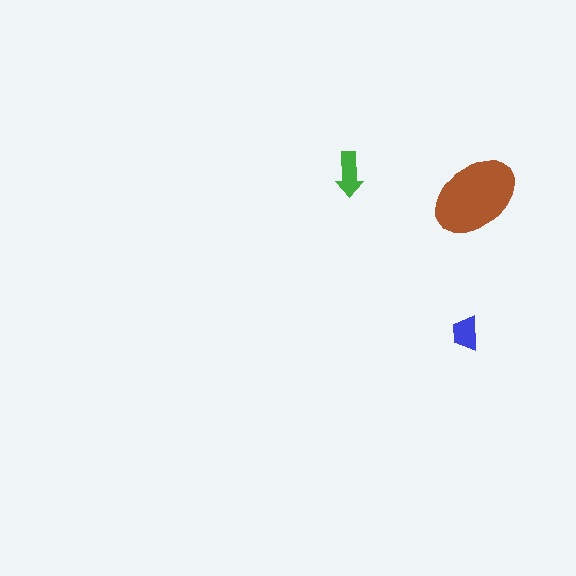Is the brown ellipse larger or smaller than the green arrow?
Larger.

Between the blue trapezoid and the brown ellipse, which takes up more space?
The brown ellipse.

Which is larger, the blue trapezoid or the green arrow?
The green arrow.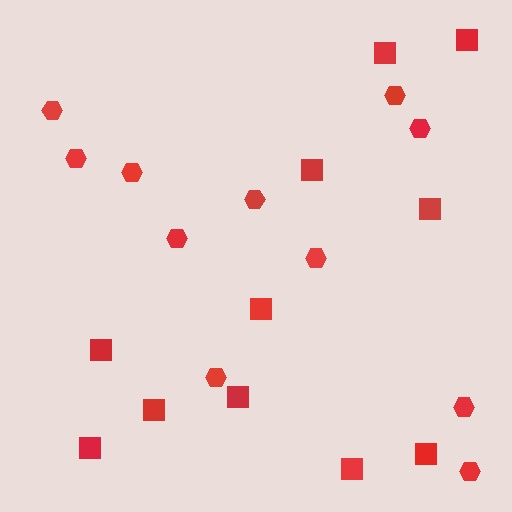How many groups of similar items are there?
There are 2 groups: one group of hexagons (11) and one group of squares (11).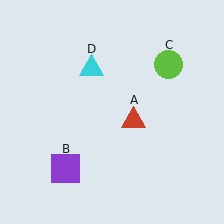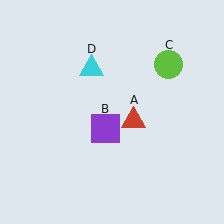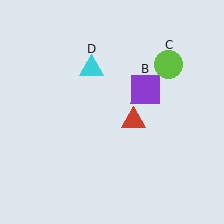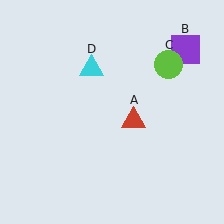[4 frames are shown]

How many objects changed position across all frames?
1 object changed position: purple square (object B).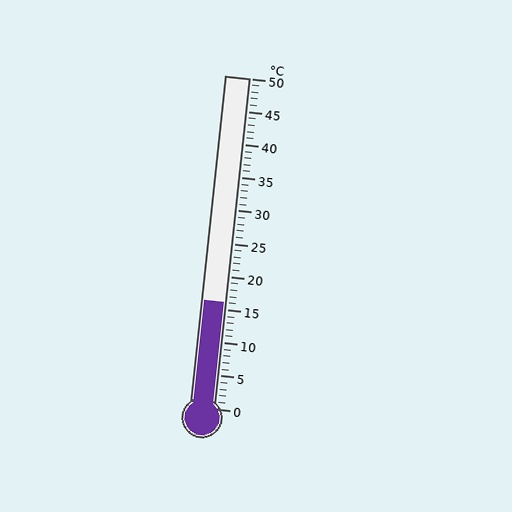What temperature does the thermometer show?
The thermometer shows approximately 16°C.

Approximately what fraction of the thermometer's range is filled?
The thermometer is filled to approximately 30% of its range.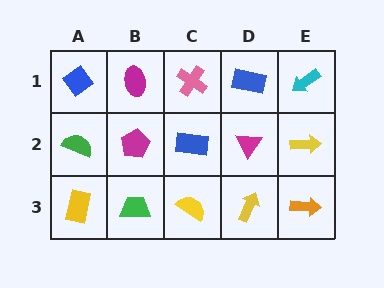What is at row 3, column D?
A yellow arrow.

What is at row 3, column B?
A green trapezoid.